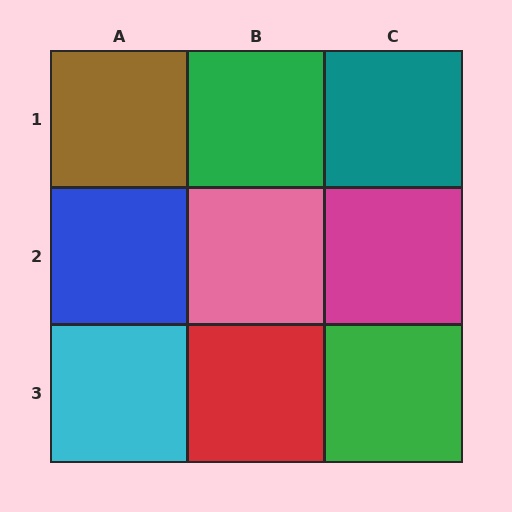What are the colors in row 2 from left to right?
Blue, pink, magenta.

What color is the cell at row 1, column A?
Brown.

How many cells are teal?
1 cell is teal.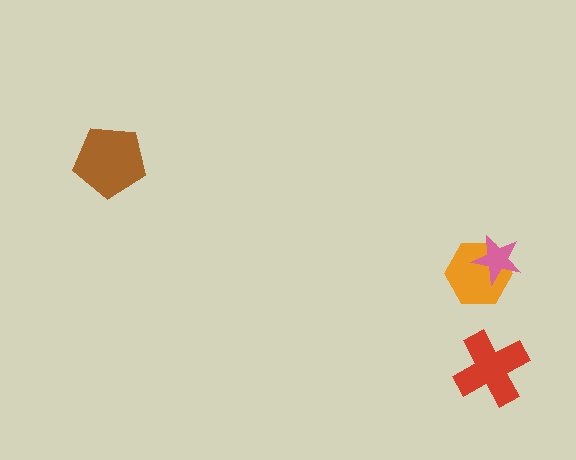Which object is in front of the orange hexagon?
The pink star is in front of the orange hexagon.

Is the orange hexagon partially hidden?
Yes, it is partially covered by another shape.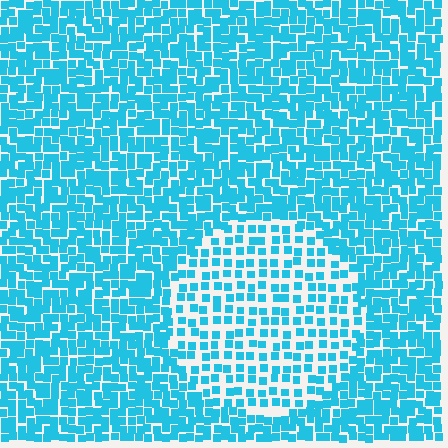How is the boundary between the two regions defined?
The boundary is defined by a change in element density (approximately 1.9x ratio). All elements are the same color, size, and shape.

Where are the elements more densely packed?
The elements are more densely packed outside the circle boundary.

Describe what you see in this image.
The image contains small cyan elements arranged at two different densities. A circle-shaped region is visible where the elements are less densely packed than the surrounding area.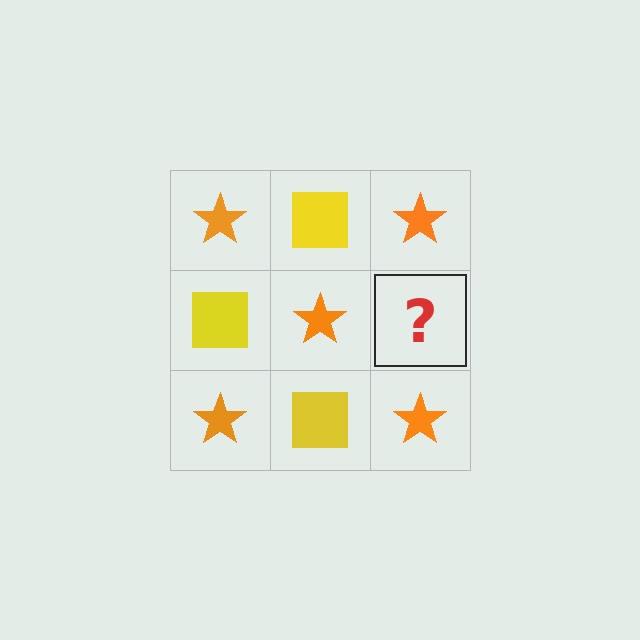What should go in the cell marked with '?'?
The missing cell should contain a yellow square.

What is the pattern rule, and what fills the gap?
The rule is that it alternates orange star and yellow square in a checkerboard pattern. The gap should be filled with a yellow square.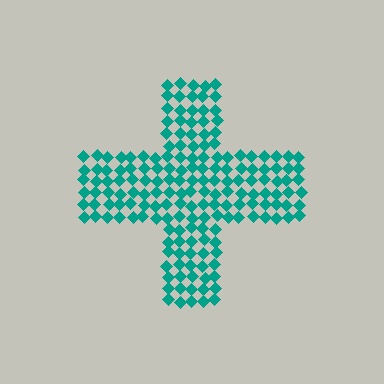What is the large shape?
The large shape is a cross.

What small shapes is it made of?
It is made of small diamonds.